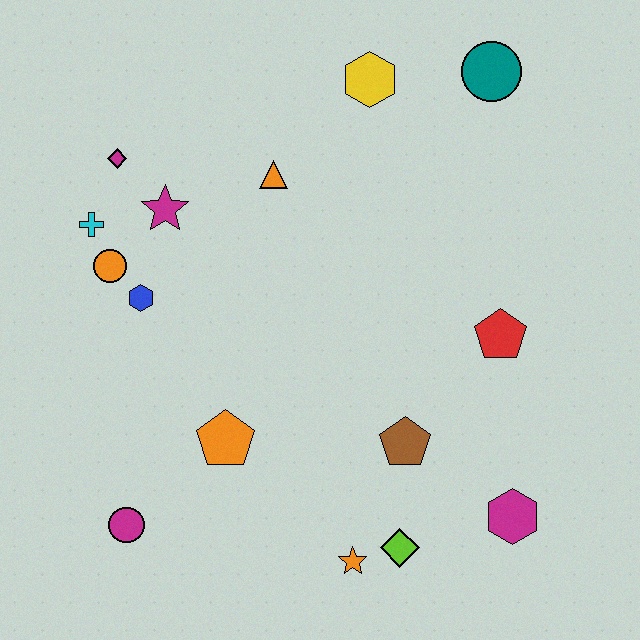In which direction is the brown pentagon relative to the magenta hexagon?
The brown pentagon is to the left of the magenta hexagon.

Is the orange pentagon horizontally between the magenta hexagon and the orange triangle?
No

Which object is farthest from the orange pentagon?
The teal circle is farthest from the orange pentagon.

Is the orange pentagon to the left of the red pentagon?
Yes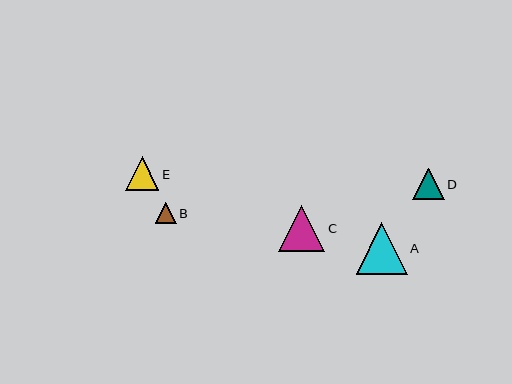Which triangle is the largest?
Triangle A is the largest with a size of approximately 51 pixels.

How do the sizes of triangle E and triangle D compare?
Triangle E and triangle D are approximately the same size.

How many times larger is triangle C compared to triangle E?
Triangle C is approximately 1.4 times the size of triangle E.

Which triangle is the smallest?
Triangle B is the smallest with a size of approximately 21 pixels.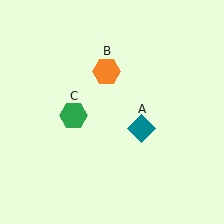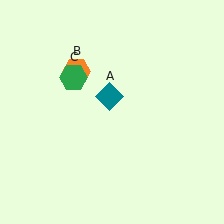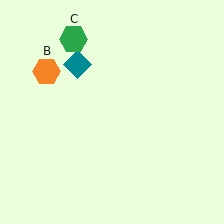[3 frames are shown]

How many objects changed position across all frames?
3 objects changed position: teal diamond (object A), orange hexagon (object B), green hexagon (object C).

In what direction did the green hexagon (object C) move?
The green hexagon (object C) moved up.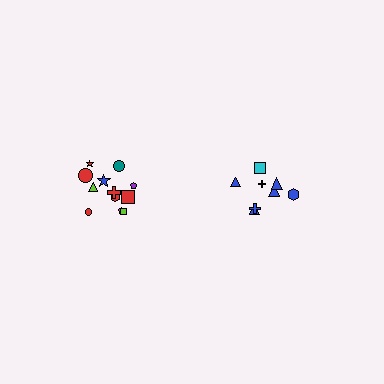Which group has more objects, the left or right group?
The left group.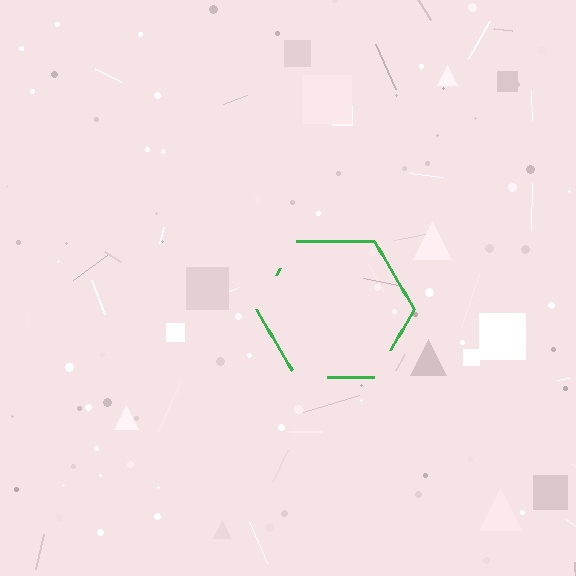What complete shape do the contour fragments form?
The contour fragments form a hexagon.